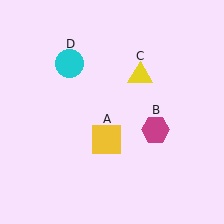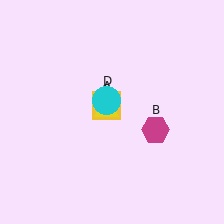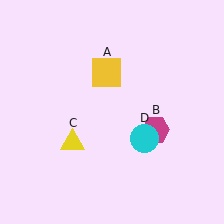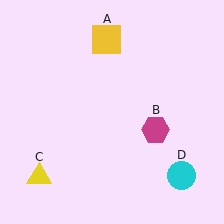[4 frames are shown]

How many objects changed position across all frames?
3 objects changed position: yellow square (object A), yellow triangle (object C), cyan circle (object D).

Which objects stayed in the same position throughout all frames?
Magenta hexagon (object B) remained stationary.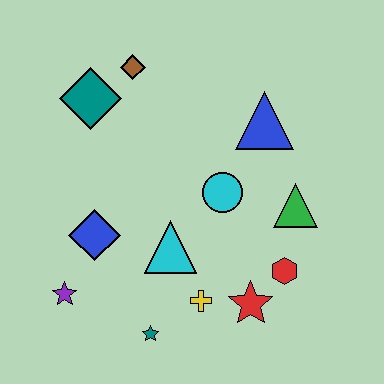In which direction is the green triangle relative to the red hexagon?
The green triangle is above the red hexagon.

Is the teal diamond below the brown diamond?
Yes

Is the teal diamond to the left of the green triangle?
Yes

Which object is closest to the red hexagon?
The red star is closest to the red hexagon.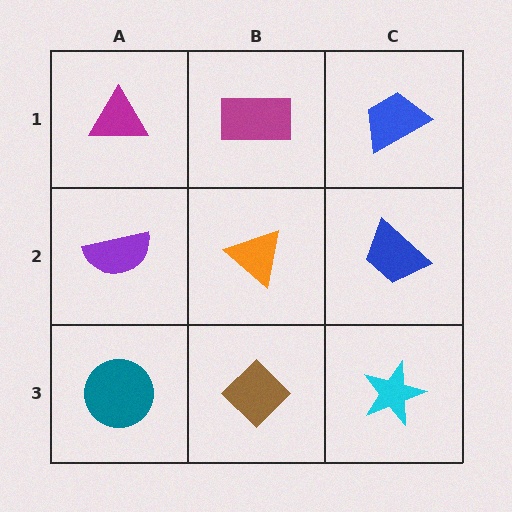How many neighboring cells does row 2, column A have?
3.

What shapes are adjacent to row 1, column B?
An orange triangle (row 2, column B), a magenta triangle (row 1, column A), a blue trapezoid (row 1, column C).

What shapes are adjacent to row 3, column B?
An orange triangle (row 2, column B), a teal circle (row 3, column A), a cyan star (row 3, column C).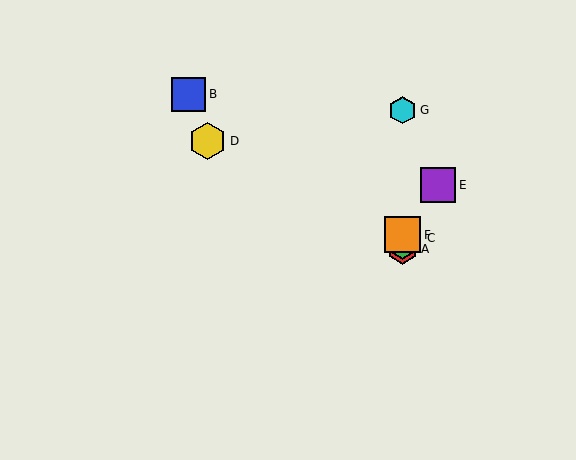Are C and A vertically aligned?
Yes, both are at x≈403.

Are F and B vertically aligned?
No, F is at x≈403 and B is at x≈189.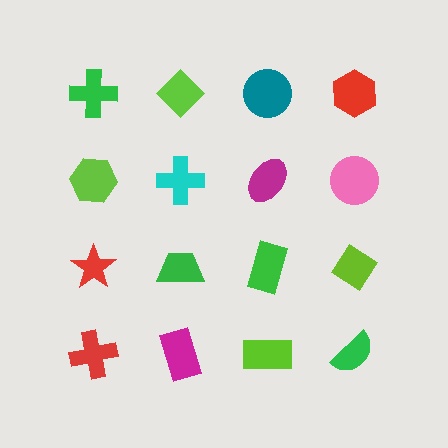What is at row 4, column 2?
A magenta rectangle.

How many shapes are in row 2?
4 shapes.